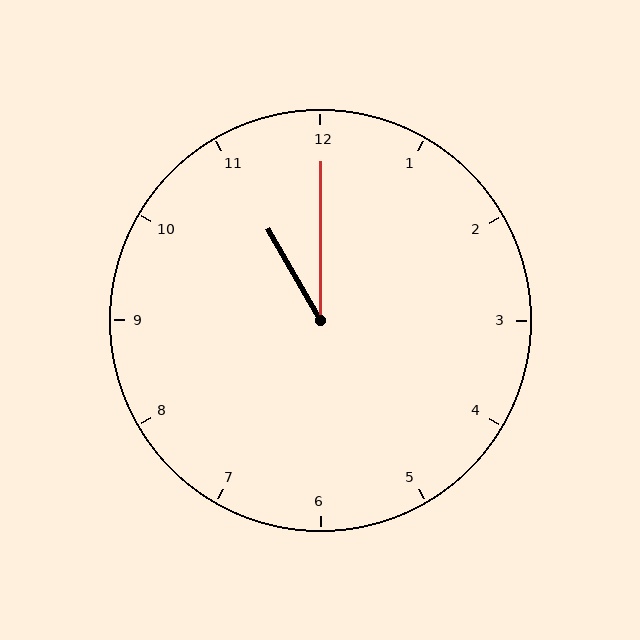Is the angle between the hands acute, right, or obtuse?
It is acute.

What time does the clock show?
11:00.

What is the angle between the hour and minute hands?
Approximately 30 degrees.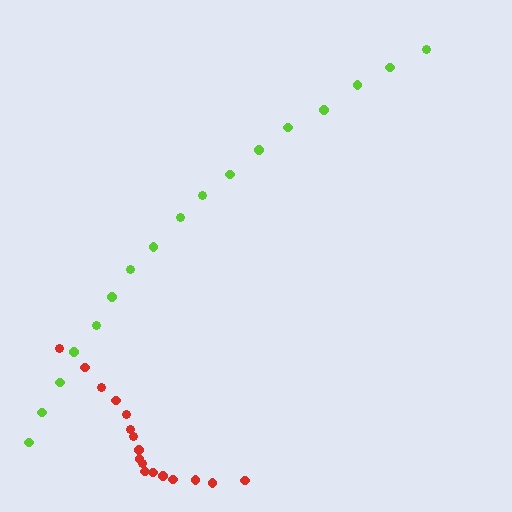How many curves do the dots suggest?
There are 2 distinct paths.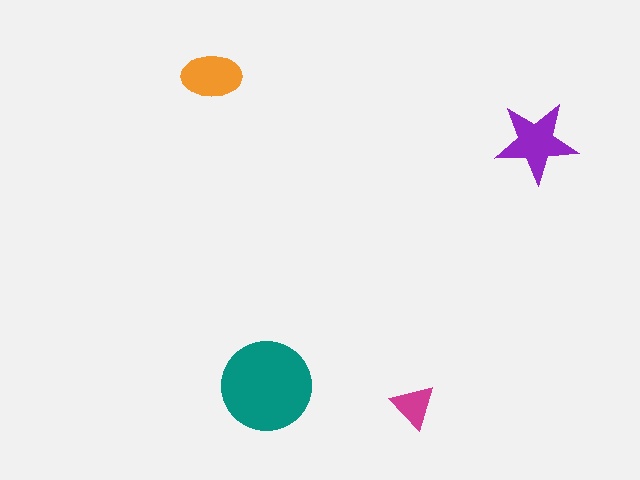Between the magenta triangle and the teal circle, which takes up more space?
The teal circle.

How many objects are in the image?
There are 4 objects in the image.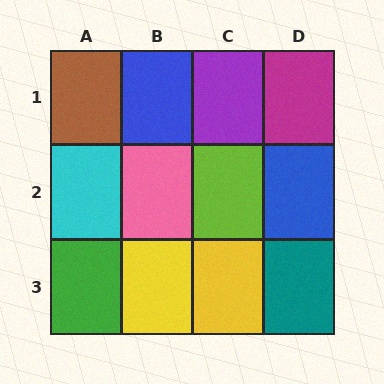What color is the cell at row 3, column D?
Teal.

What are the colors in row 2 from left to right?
Cyan, pink, lime, blue.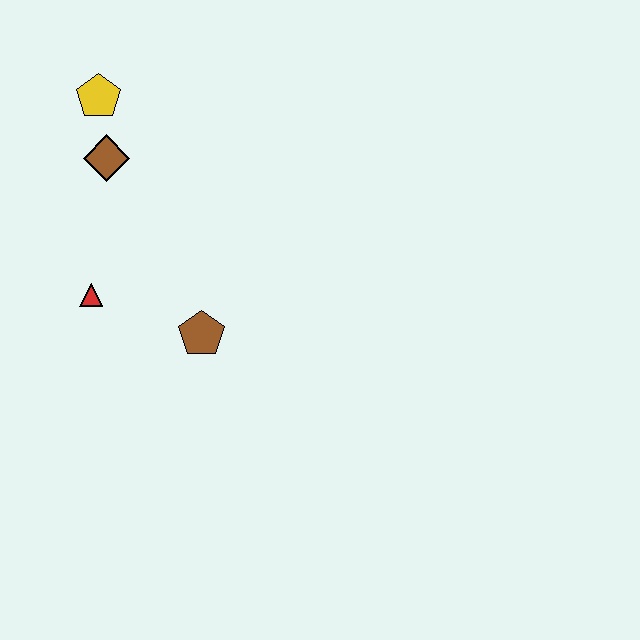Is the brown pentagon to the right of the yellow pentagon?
Yes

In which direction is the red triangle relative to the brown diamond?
The red triangle is below the brown diamond.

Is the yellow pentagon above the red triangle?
Yes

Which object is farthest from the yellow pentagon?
The brown pentagon is farthest from the yellow pentagon.